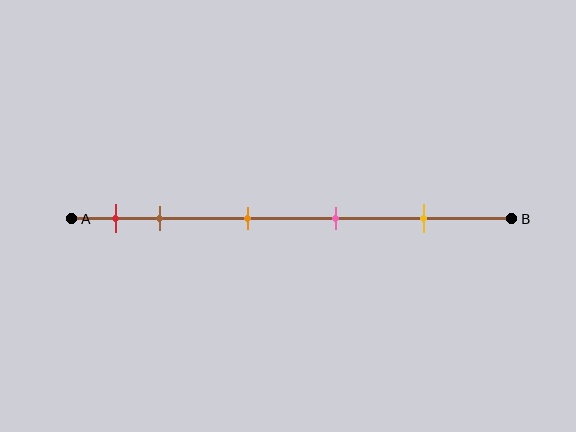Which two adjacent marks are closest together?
The red and brown marks are the closest adjacent pair.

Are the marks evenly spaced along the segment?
No, the marks are not evenly spaced.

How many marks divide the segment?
There are 5 marks dividing the segment.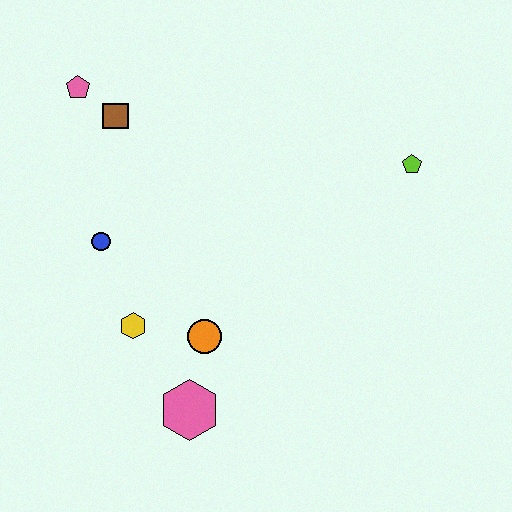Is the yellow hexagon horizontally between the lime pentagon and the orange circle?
No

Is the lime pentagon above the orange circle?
Yes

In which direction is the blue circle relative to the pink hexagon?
The blue circle is above the pink hexagon.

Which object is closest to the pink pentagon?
The brown square is closest to the pink pentagon.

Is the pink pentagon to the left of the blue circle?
Yes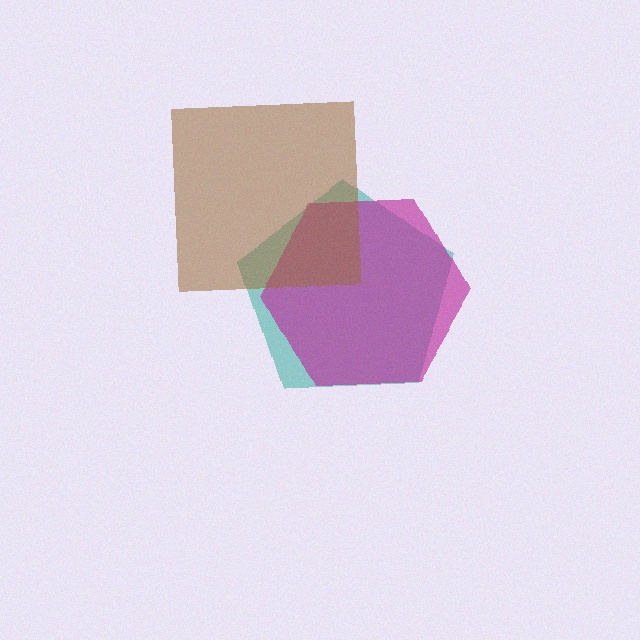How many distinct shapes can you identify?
There are 3 distinct shapes: a teal pentagon, a magenta hexagon, a brown square.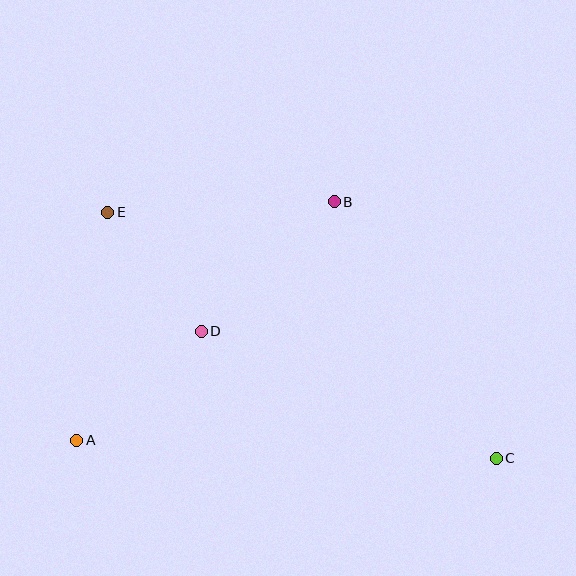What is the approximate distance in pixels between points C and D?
The distance between C and D is approximately 321 pixels.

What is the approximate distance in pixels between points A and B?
The distance between A and B is approximately 351 pixels.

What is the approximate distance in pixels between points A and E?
The distance between A and E is approximately 230 pixels.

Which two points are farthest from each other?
Points C and E are farthest from each other.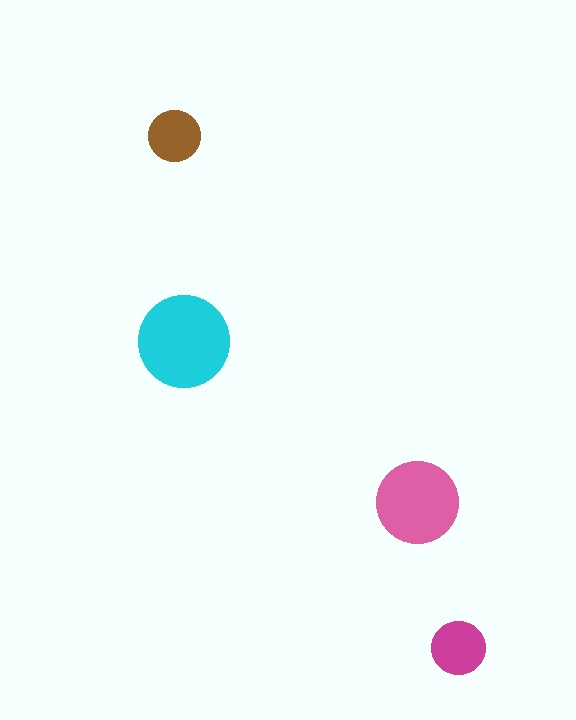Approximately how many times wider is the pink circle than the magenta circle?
About 1.5 times wider.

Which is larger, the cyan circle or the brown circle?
The cyan one.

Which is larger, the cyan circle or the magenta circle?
The cyan one.